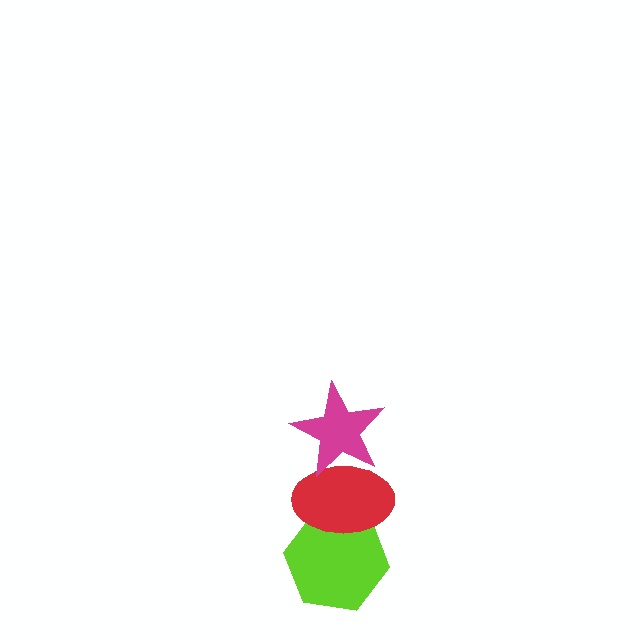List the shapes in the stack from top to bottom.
From top to bottom: the magenta star, the red ellipse, the lime hexagon.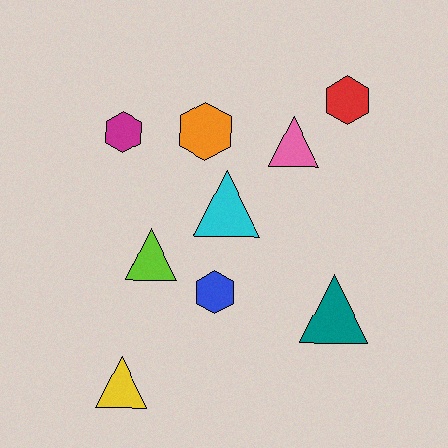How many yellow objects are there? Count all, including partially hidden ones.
There is 1 yellow object.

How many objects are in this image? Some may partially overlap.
There are 9 objects.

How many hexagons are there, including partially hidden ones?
There are 4 hexagons.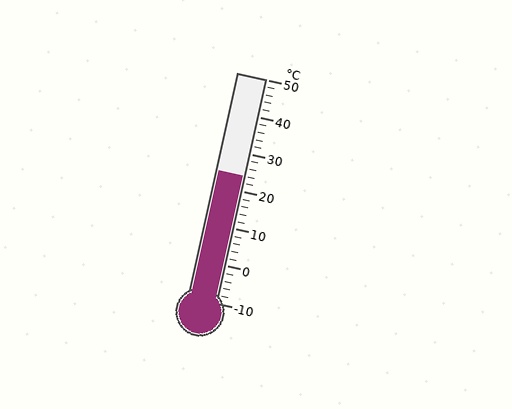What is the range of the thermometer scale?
The thermometer scale ranges from -10°C to 50°C.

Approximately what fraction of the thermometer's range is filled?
The thermometer is filled to approximately 55% of its range.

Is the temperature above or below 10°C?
The temperature is above 10°C.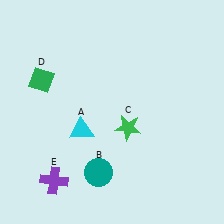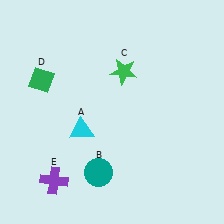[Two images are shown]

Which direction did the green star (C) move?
The green star (C) moved up.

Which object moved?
The green star (C) moved up.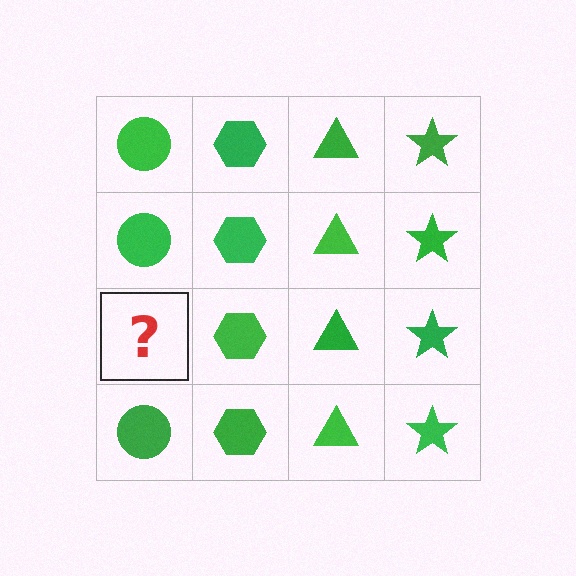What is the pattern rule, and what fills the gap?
The rule is that each column has a consistent shape. The gap should be filled with a green circle.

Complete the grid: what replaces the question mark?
The question mark should be replaced with a green circle.